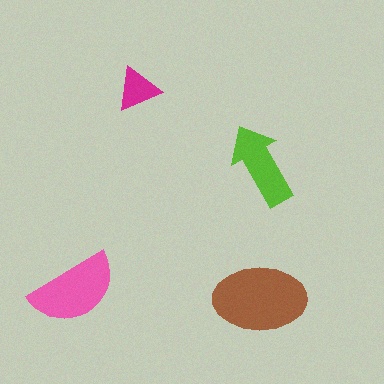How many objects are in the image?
There are 4 objects in the image.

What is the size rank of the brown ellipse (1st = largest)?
1st.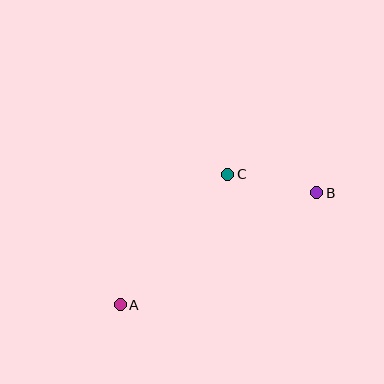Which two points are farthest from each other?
Points A and B are farthest from each other.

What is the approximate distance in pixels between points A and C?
The distance between A and C is approximately 169 pixels.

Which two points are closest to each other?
Points B and C are closest to each other.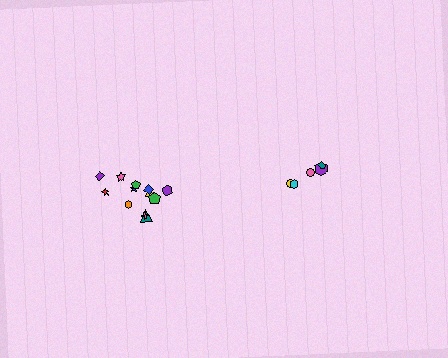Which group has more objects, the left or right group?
The left group.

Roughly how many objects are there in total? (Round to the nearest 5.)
Roughly 15 objects in total.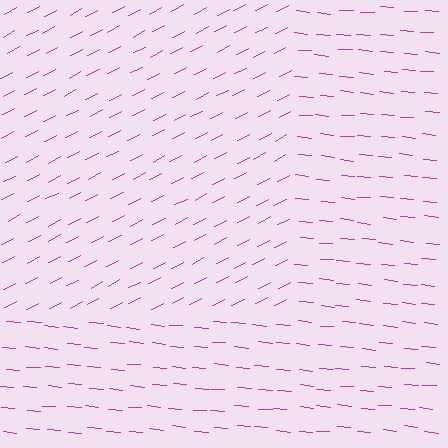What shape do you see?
I see a rectangle.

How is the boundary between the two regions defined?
The boundary is defined purely by a change in line orientation (approximately 32 degrees difference). All lines are the same color and thickness.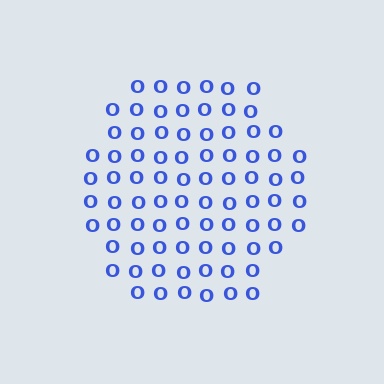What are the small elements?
The small elements are letter O's.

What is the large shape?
The large shape is a hexagon.